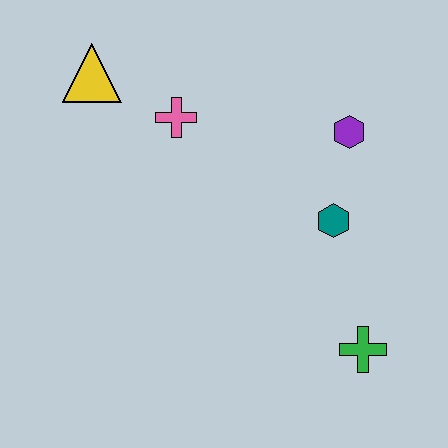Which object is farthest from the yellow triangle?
The green cross is farthest from the yellow triangle.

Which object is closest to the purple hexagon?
The teal hexagon is closest to the purple hexagon.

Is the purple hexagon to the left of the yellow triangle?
No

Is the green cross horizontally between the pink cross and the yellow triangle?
No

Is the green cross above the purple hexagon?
No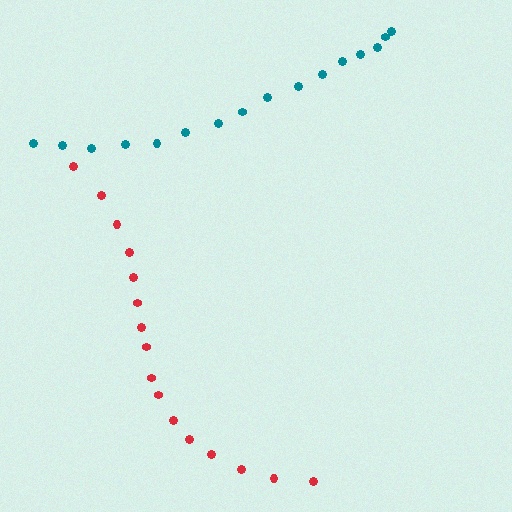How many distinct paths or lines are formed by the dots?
There are 2 distinct paths.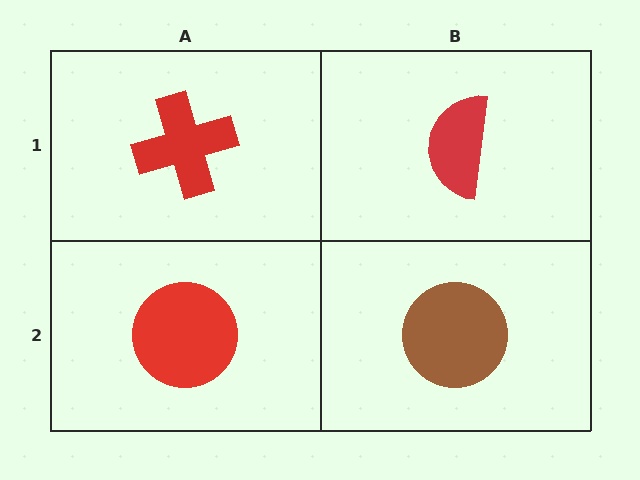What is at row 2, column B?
A brown circle.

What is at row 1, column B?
A red semicircle.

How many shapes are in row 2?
2 shapes.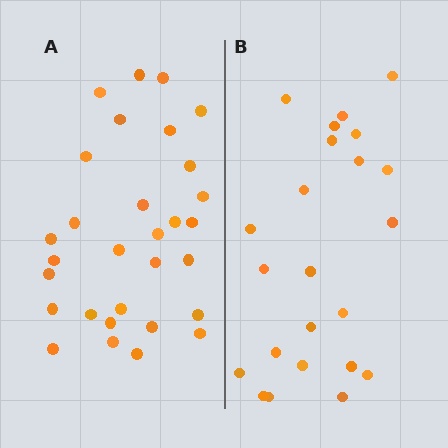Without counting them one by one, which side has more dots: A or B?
Region A (the left region) has more dots.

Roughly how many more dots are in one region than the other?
Region A has roughly 8 or so more dots than region B.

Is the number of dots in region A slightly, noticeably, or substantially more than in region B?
Region A has noticeably more, but not dramatically so. The ratio is roughly 1.3 to 1.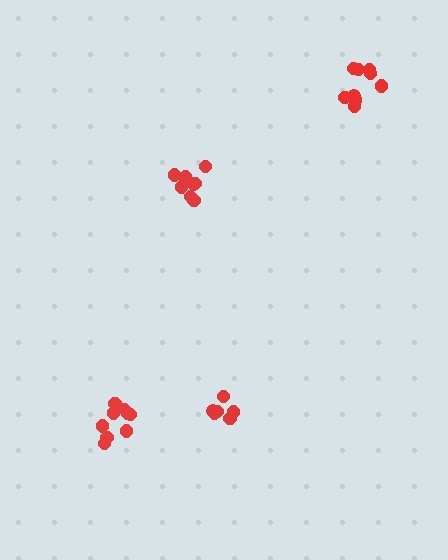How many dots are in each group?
Group 1: 9 dots, Group 2: 9 dots, Group 3: 7 dots, Group 4: 9 dots (34 total).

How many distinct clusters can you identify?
There are 4 distinct clusters.